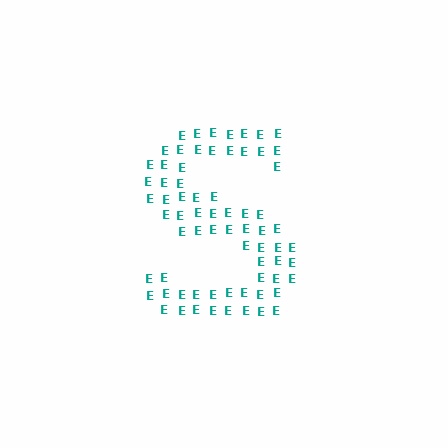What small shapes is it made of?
It is made of small letter E's.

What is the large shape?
The large shape is the letter S.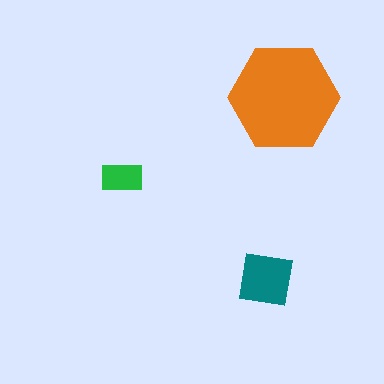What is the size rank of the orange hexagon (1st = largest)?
1st.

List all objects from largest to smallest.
The orange hexagon, the teal square, the green rectangle.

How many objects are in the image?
There are 3 objects in the image.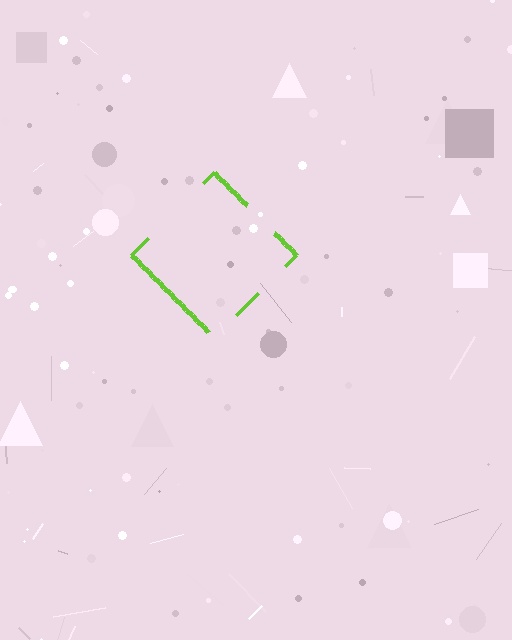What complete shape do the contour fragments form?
The contour fragments form a diamond.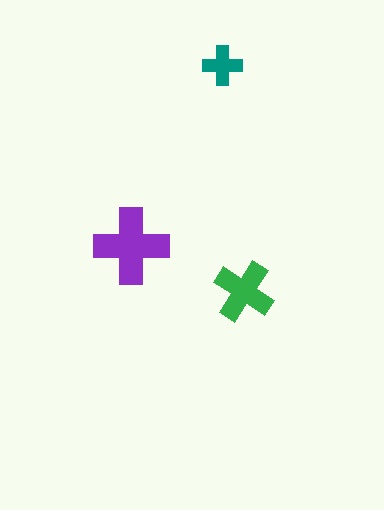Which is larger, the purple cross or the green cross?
The purple one.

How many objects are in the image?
There are 3 objects in the image.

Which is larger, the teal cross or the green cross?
The green one.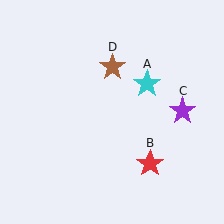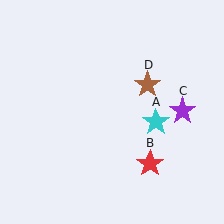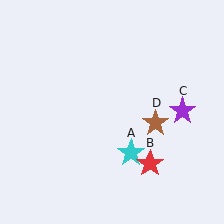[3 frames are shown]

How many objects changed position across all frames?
2 objects changed position: cyan star (object A), brown star (object D).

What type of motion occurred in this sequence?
The cyan star (object A), brown star (object D) rotated clockwise around the center of the scene.